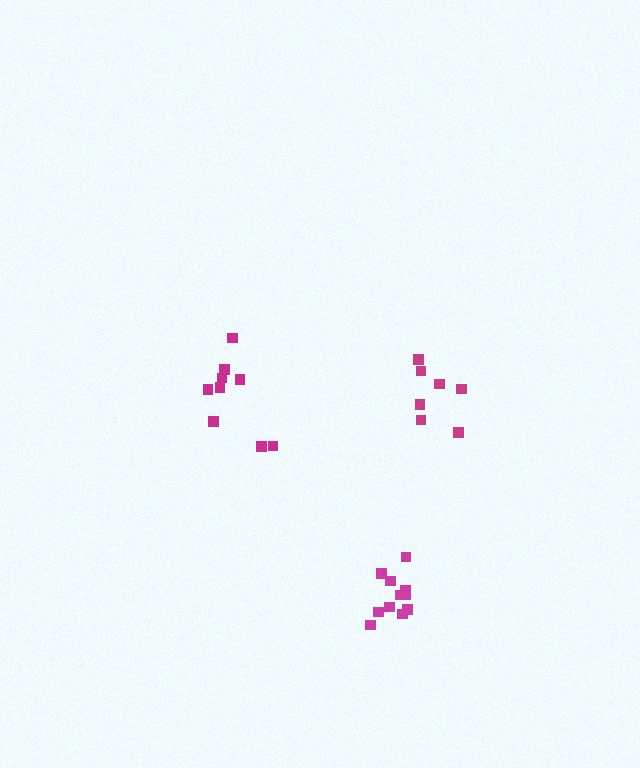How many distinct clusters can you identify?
There are 3 distinct clusters.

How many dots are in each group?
Group 1: 7 dots, Group 2: 11 dots, Group 3: 9 dots (27 total).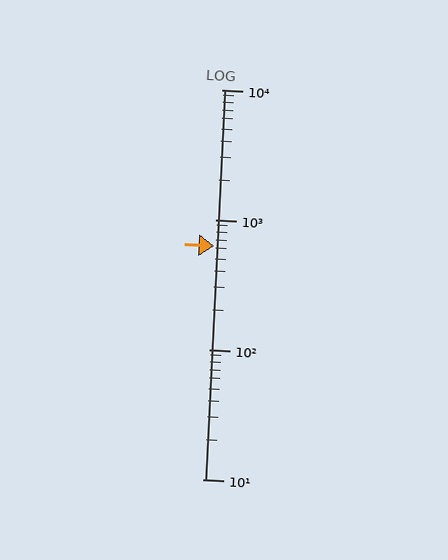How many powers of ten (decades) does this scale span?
The scale spans 3 decades, from 10 to 10000.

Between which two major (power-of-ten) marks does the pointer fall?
The pointer is between 100 and 1000.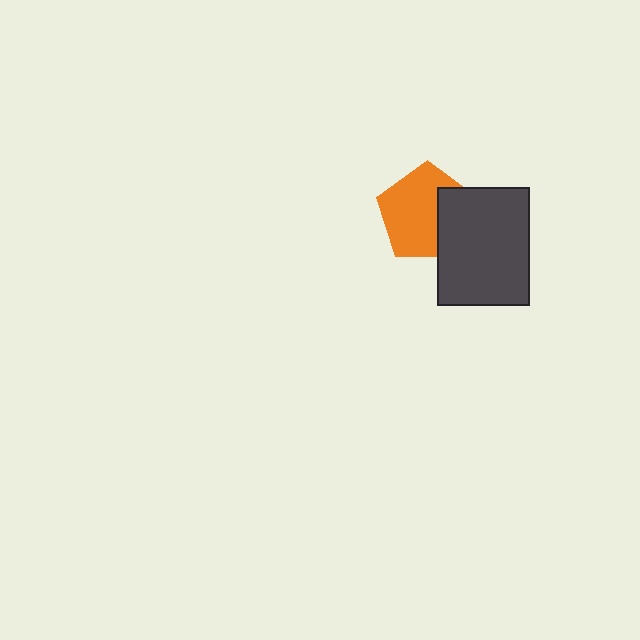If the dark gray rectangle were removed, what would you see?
You would see the complete orange pentagon.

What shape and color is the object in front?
The object in front is a dark gray rectangle.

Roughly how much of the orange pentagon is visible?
Most of it is visible (roughly 68%).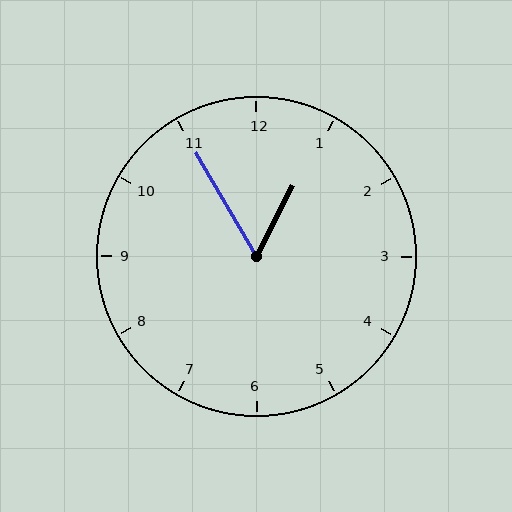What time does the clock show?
12:55.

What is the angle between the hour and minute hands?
Approximately 58 degrees.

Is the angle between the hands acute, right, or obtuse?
It is acute.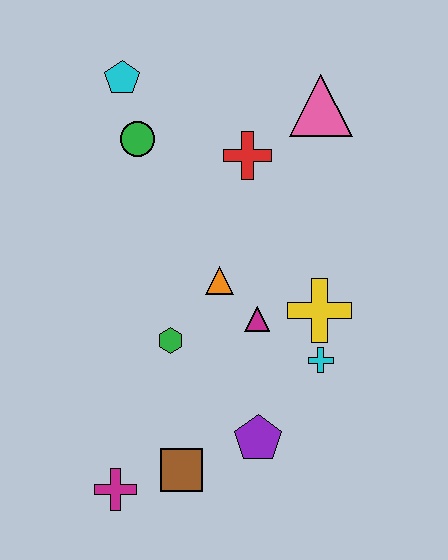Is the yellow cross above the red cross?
No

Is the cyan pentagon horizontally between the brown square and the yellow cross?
No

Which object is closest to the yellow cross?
The cyan cross is closest to the yellow cross.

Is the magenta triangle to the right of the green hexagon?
Yes